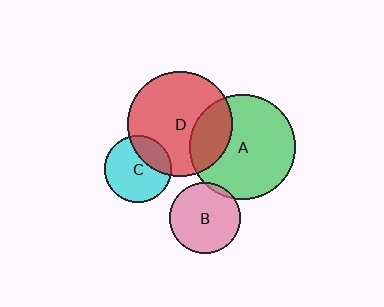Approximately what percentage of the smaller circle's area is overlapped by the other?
Approximately 25%.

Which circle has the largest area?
Circle A (green).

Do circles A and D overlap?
Yes.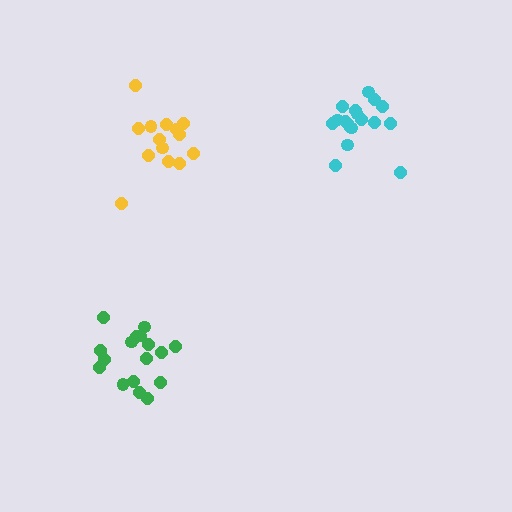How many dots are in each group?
Group 1: 14 dots, Group 2: 17 dots, Group 3: 17 dots (48 total).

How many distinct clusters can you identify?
There are 3 distinct clusters.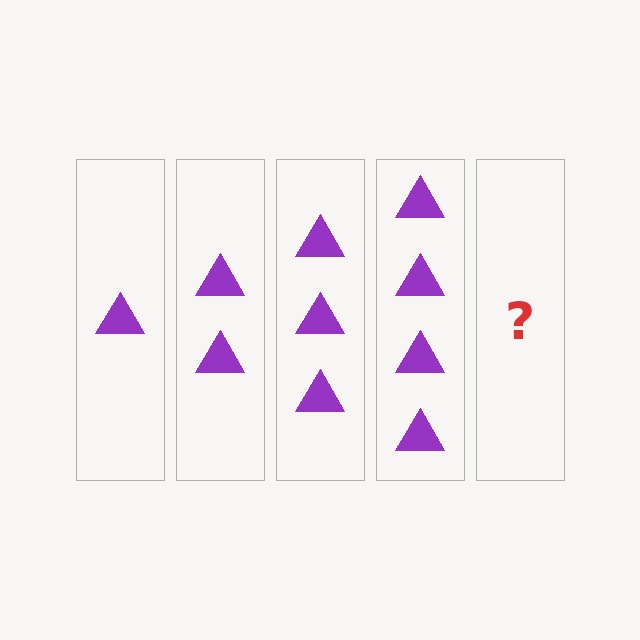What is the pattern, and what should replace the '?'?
The pattern is that each step adds one more triangle. The '?' should be 5 triangles.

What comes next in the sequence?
The next element should be 5 triangles.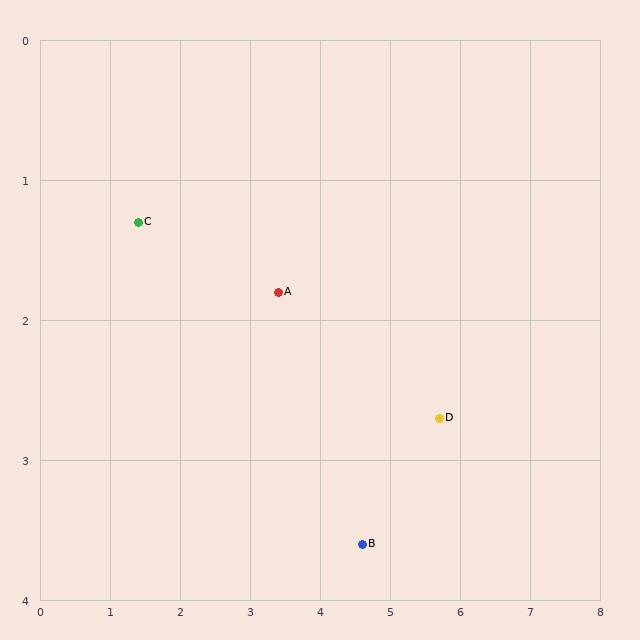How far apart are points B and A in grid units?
Points B and A are about 2.2 grid units apart.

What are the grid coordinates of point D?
Point D is at approximately (5.7, 2.7).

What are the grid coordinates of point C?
Point C is at approximately (1.4, 1.3).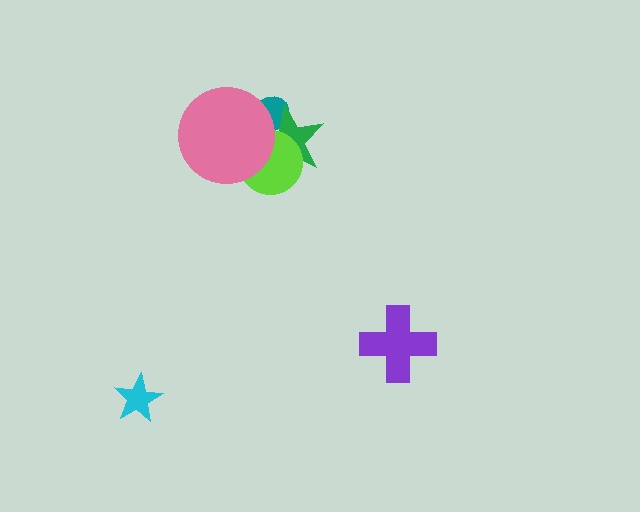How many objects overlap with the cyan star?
0 objects overlap with the cyan star.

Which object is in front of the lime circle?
The pink circle is in front of the lime circle.